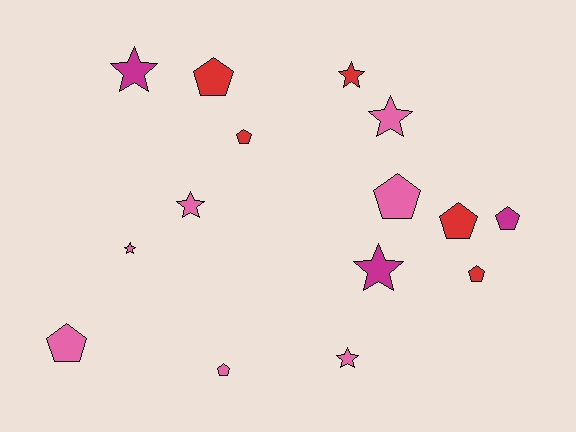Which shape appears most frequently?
Pentagon, with 8 objects.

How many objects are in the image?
There are 15 objects.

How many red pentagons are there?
There are 4 red pentagons.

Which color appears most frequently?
Pink, with 7 objects.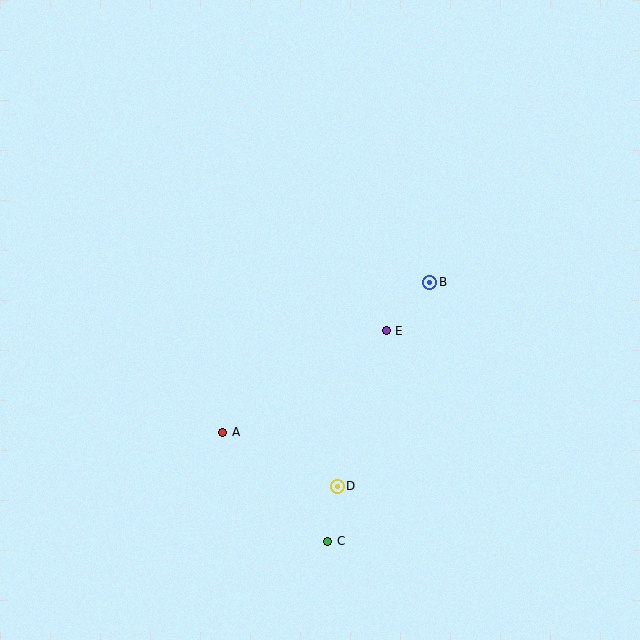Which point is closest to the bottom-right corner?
Point C is closest to the bottom-right corner.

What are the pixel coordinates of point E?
Point E is at (386, 331).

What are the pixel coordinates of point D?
Point D is at (337, 486).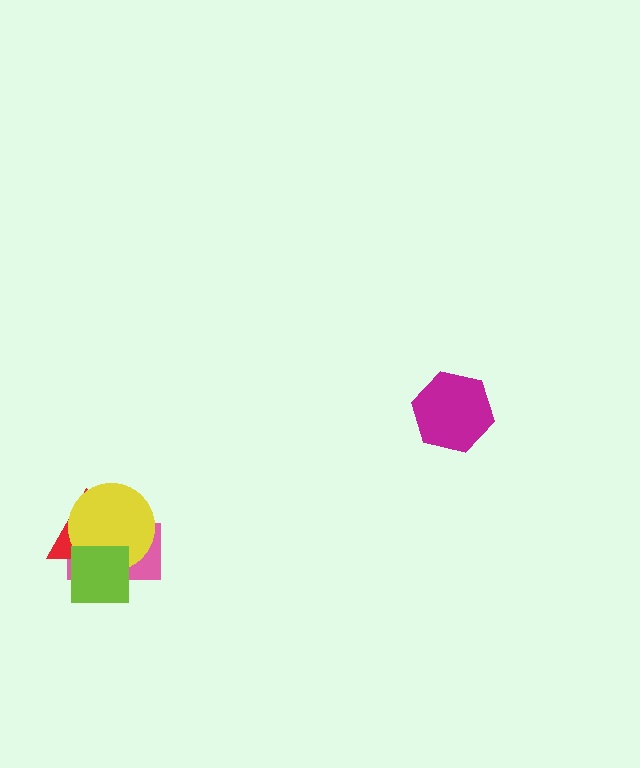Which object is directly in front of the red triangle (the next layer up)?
The yellow circle is directly in front of the red triangle.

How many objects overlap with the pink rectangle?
3 objects overlap with the pink rectangle.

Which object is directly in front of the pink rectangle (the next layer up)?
The red triangle is directly in front of the pink rectangle.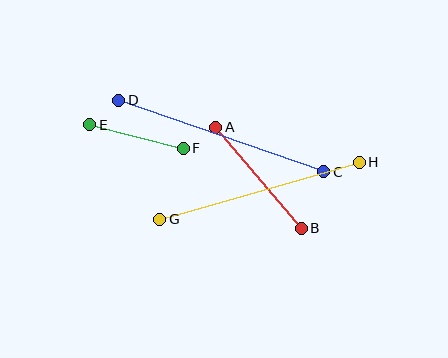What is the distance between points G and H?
The distance is approximately 207 pixels.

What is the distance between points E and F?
The distance is approximately 96 pixels.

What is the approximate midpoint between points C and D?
The midpoint is at approximately (221, 136) pixels.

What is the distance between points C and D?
The distance is approximately 217 pixels.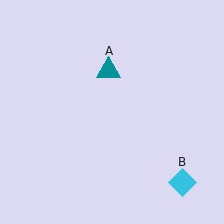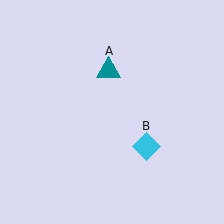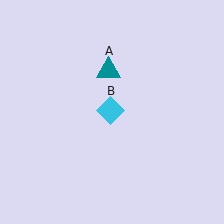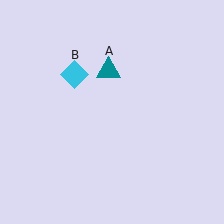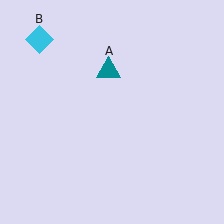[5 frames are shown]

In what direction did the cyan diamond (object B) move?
The cyan diamond (object B) moved up and to the left.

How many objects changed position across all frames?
1 object changed position: cyan diamond (object B).